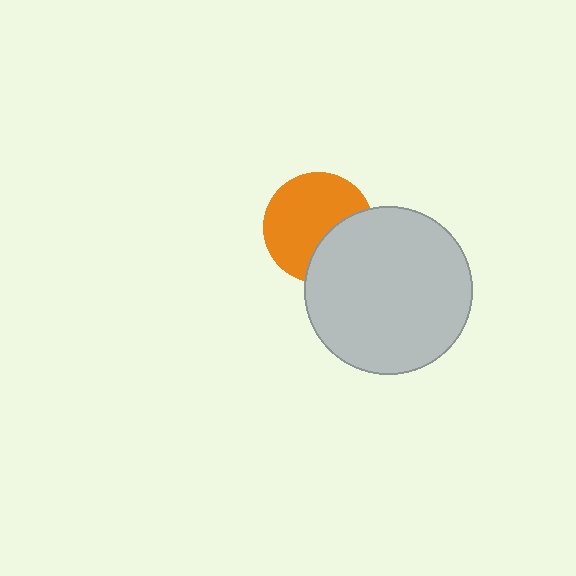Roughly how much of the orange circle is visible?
Most of it is visible (roughly 67%).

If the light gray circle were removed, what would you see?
You would see the complete orange circle.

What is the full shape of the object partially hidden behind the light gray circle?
The partially hidden object is an orange circle.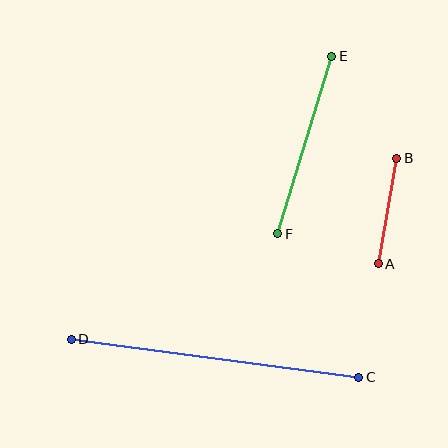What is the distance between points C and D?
The distance is approximately 290 pixels.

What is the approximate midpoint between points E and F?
The midpoint is at approximately (305, 145) pixels.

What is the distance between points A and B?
The distance is approximately 107 pixels.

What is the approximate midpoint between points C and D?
The midpoint is at approximately (215, 358) pixels.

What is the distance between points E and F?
The distance is approximately 185 pixels.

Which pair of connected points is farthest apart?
Points C and D are farthest apart.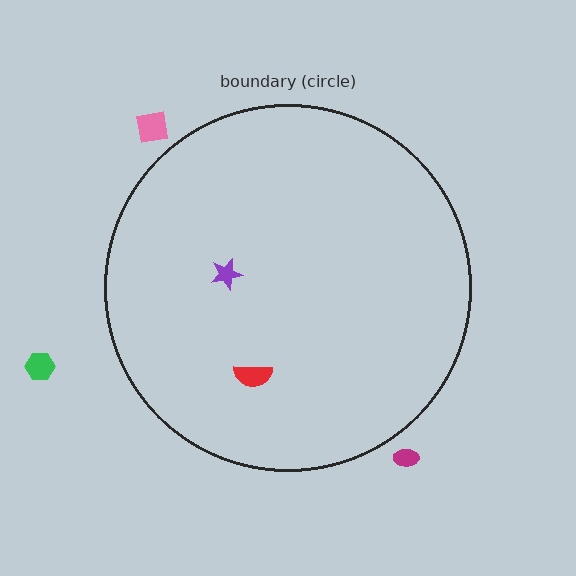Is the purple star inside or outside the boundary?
Inside.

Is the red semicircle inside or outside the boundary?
Inside.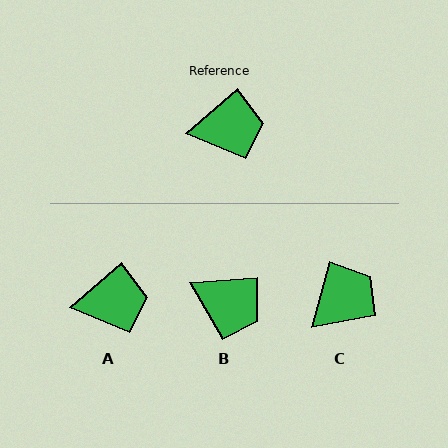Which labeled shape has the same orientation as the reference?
A.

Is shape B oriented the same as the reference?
No, it is off by about 36 degrees.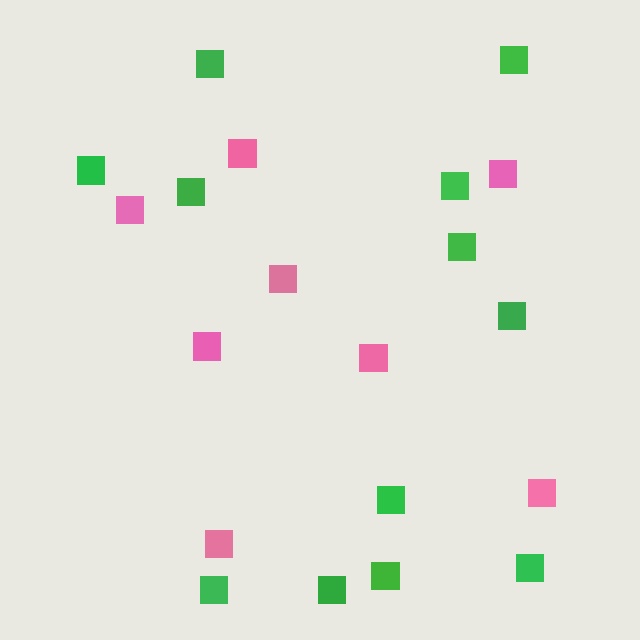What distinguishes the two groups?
There are 2 groups: one group of pink squares (8) and one group of green squares (12).